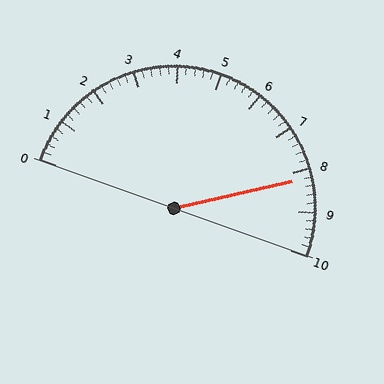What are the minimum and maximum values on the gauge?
The gauge ranges from 0 to 10.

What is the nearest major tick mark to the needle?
The nearest major tick mark is 8.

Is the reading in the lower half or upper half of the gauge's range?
The reading is in the upper half of the range (0 to 10).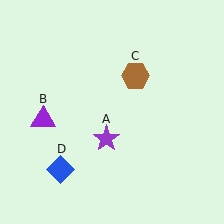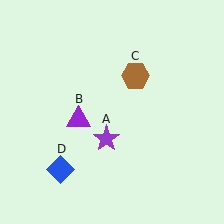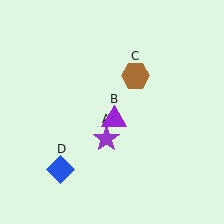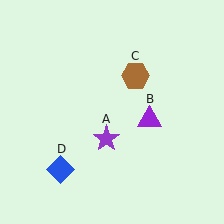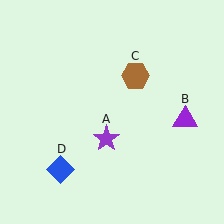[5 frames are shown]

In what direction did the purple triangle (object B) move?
The purple triangle (object B) moved right.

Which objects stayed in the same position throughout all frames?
Purple star (object A) and brown hexagon (object C) and blue diamond (object D) remained stationary.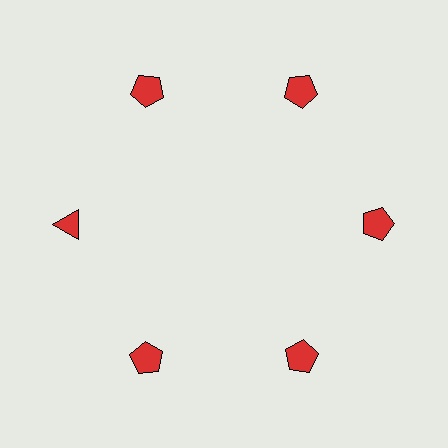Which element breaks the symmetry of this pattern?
The red triangle at roughly the 9 o'clock position breaks the symmetry. All other shapes are red pentagons.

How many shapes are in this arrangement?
There are 6 shapes arranged in a ring pattern.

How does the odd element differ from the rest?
It has a different shape: triangle instead of pentagon.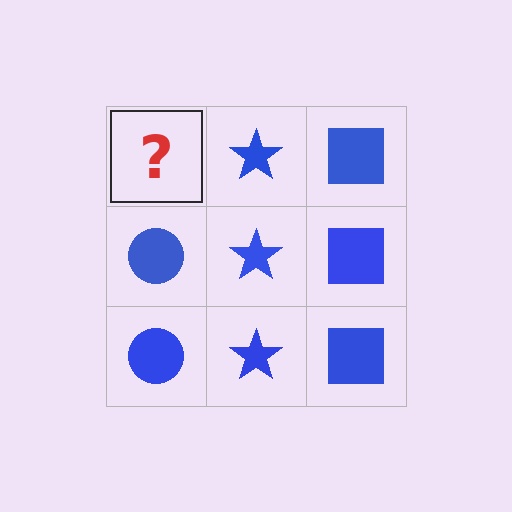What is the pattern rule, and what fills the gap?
The rule is that each column has a consistent shape. The gap should be filled with a blue circle.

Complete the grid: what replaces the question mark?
The question mark should be replaced with a blue circle.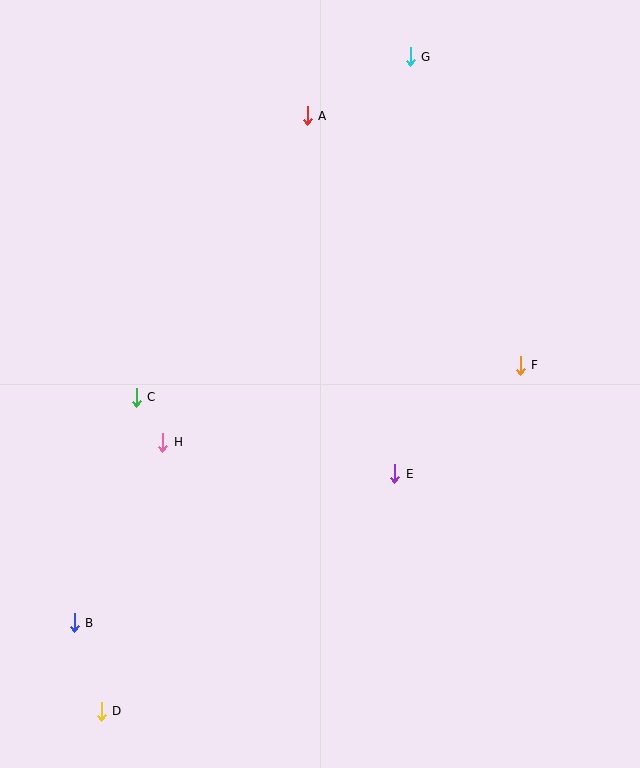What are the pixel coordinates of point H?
Point H is at (163, 442).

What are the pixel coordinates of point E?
Point E is at (395, 474).